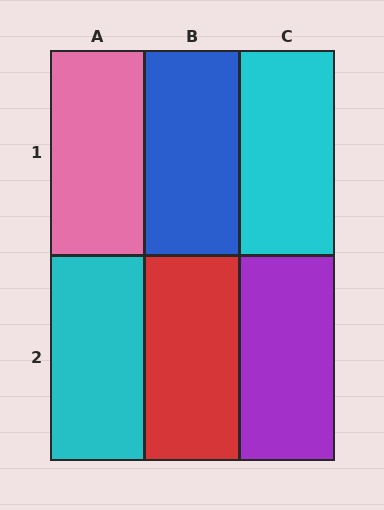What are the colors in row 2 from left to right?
Cyan, red, purple.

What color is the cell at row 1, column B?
Blue.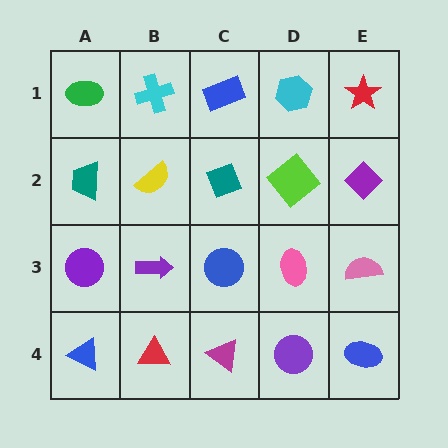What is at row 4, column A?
A blue triangle.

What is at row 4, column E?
A blue ellipse.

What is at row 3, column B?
A purple arrow.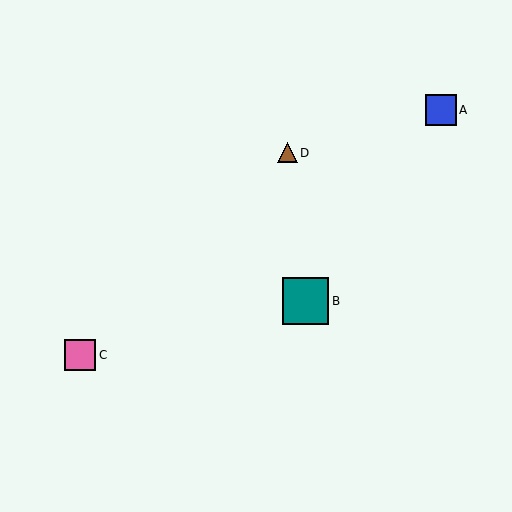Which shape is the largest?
The teal square (labeled B) is the largest.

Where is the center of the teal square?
The center of the teal square is at (306, 301).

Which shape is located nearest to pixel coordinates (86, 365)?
The pink square (labeled C) at (80, 355) is nearest to that location.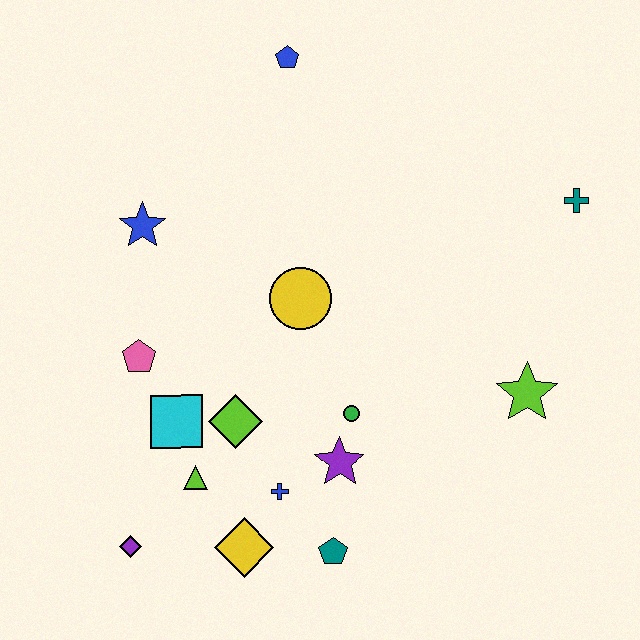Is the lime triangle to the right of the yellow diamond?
No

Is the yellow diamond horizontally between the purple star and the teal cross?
No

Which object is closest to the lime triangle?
The cyan square is closest to the lime triangle.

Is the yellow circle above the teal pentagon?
Yes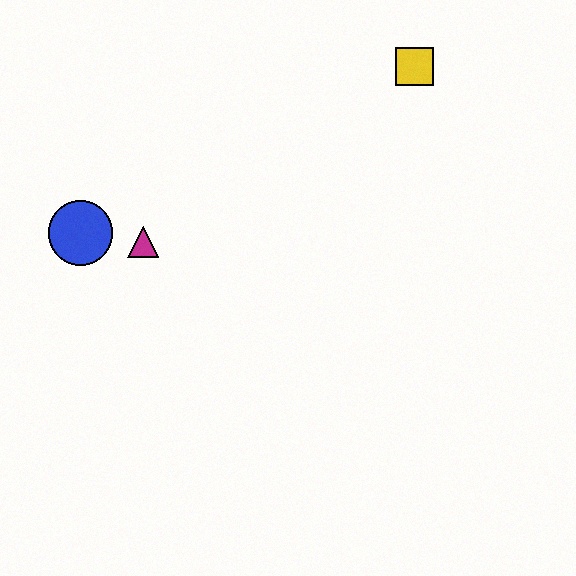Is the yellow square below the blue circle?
No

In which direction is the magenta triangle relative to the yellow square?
The magenta triangle is to the left of the yellow square.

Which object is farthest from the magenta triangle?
The yellow square is farthest from the magenta triangle.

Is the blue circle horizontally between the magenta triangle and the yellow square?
No